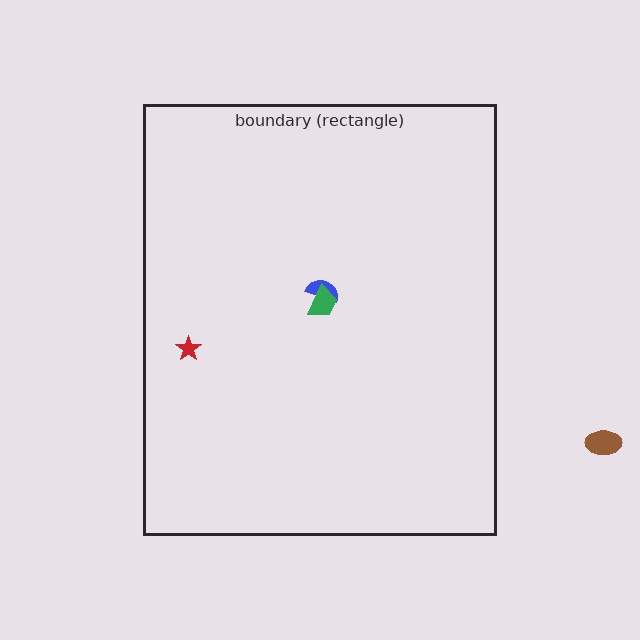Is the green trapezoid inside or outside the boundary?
Inside.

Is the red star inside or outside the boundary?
Inside.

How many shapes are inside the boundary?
3 inside, 1 outside.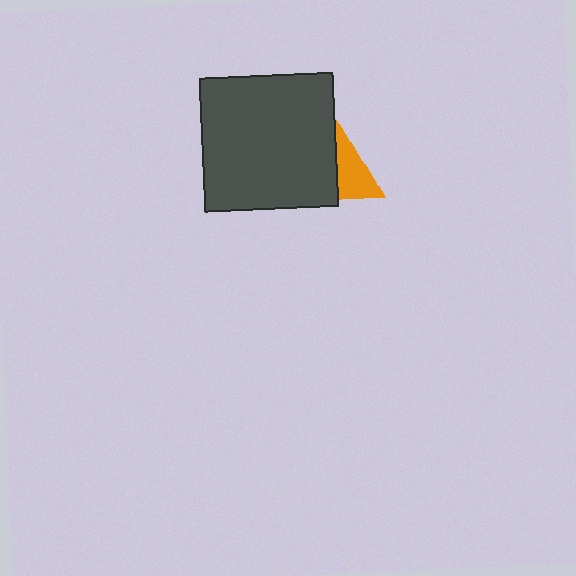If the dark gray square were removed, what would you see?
You would see the complete orange triangle.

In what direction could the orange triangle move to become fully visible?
The orange triangle could move right. That would shift it out from behind the dark gray square entirely.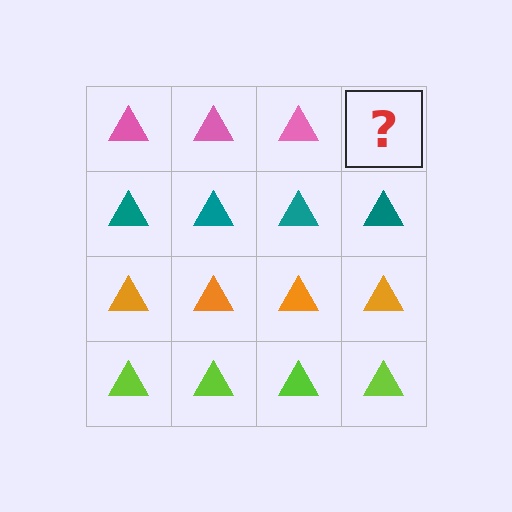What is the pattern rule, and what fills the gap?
The rule is that each row has a consistent color. The gap should be filled with a pink triangle.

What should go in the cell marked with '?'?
The missing cell should contain a pink triangle.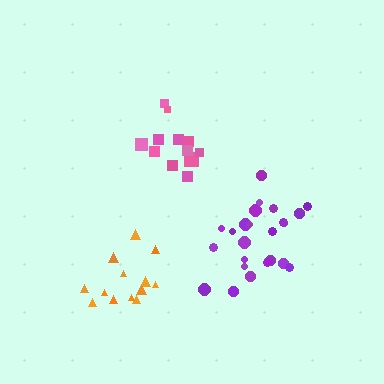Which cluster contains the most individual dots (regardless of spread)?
Purple (24).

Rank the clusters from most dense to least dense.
orange, pink, purple.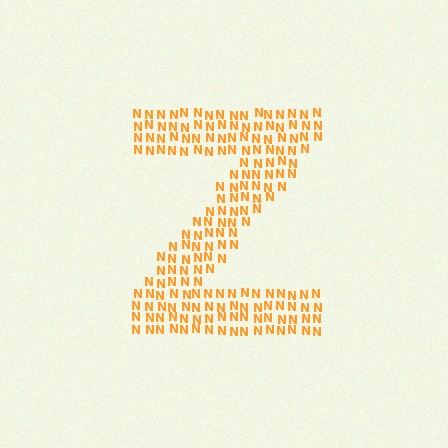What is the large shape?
The large shape is the letter Z.